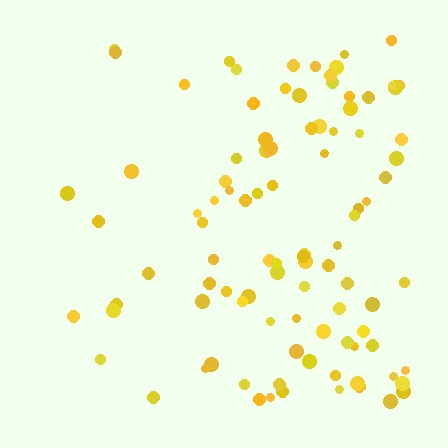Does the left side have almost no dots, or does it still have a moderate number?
Still a moderate number, just noticeably fewer than the right.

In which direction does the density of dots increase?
From left to right, with the right side densest.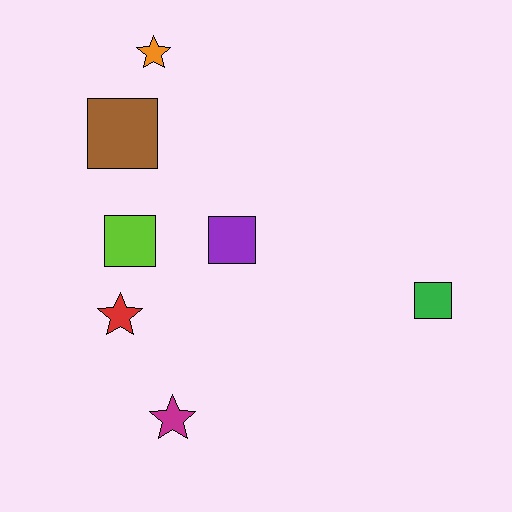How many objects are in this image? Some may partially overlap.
There are 7 objects.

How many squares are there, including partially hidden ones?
There are 4 squares.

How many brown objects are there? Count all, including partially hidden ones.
There is 1 brown object.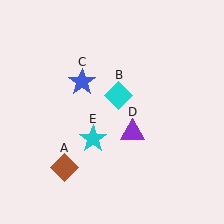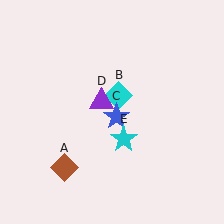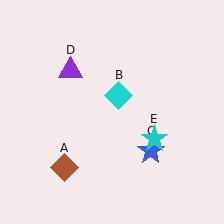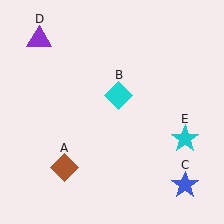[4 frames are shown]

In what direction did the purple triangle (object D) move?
The purple triangle (object D) moved up and to the left.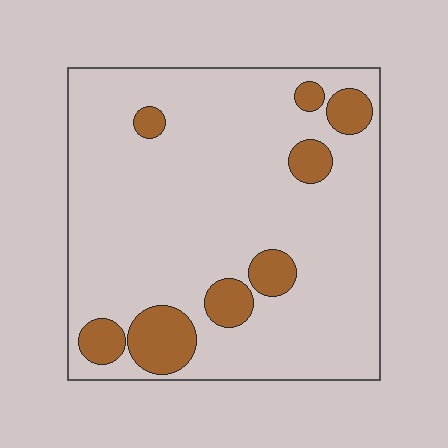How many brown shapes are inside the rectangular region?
8.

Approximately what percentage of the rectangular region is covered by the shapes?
Approximately 15%.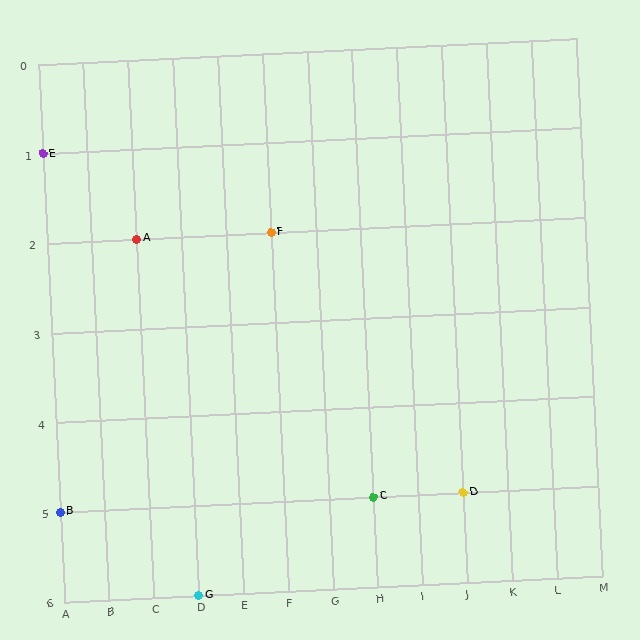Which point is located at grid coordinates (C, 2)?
Point A is at (C, 2).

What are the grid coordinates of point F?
Point F is at grid coordinates (F, 2).